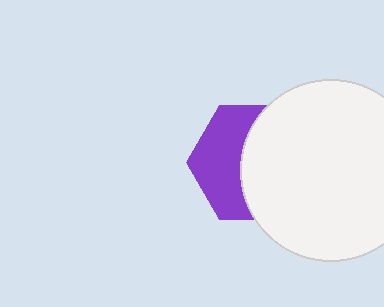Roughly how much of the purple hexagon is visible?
A small part of it is visible (roughly 45%).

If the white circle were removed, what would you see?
You would see the complete purple hexagon.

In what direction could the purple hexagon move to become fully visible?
The purple hexagon could move left. That would shift it out from behind the white circle entirely.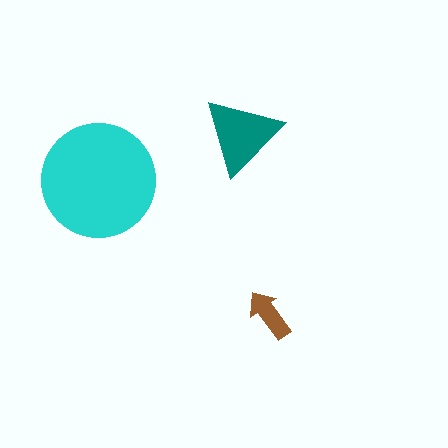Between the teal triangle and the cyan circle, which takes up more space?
The cyan circle.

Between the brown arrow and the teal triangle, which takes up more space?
The teal triangle.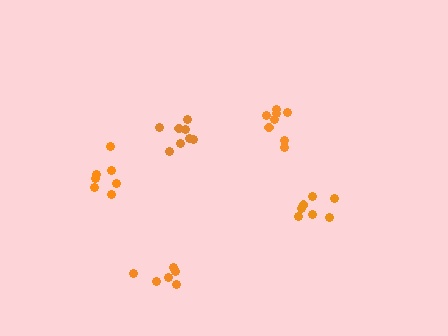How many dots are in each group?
Group 1: 7 dots, Group 2: 8 dots, Group 3: 7 dots, Group 4: 8 dots, Group 5: 6 dots (36 total).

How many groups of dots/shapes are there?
There are 5 groups.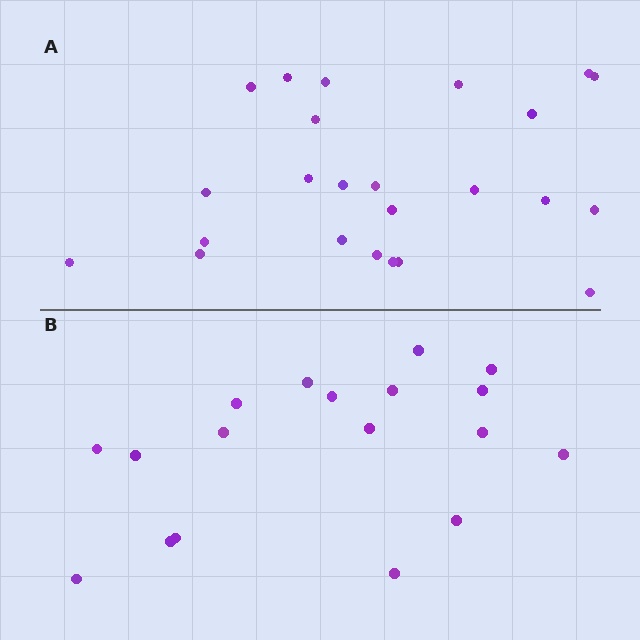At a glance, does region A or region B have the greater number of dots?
Region A (the top region) has more dots.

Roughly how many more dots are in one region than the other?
Region A has about 6 more dots than region B.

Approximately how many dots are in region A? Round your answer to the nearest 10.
About 20 dots. (The exact count is 24, which rounds to 20.)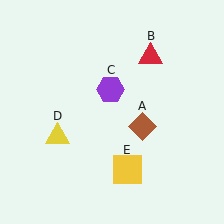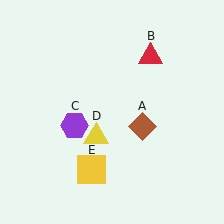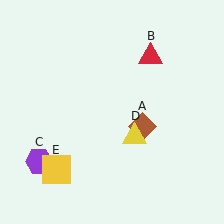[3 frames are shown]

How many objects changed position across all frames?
3 objects changed position: purple hexagon (object C), yellow triangle (object D), yellow square (object E).